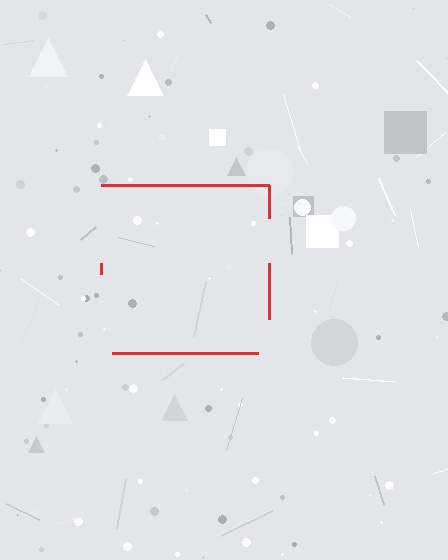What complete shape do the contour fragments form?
The contour fragments form a square.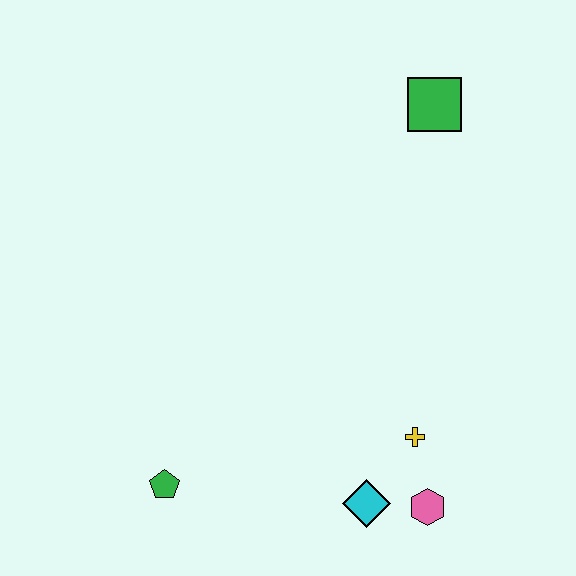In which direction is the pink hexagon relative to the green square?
The pink hexagon is below the green square.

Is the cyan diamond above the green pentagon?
No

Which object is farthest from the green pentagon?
The green square is farthest from the green pentagon.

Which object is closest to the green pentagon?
The cyan diamond is closest to the green pentagon.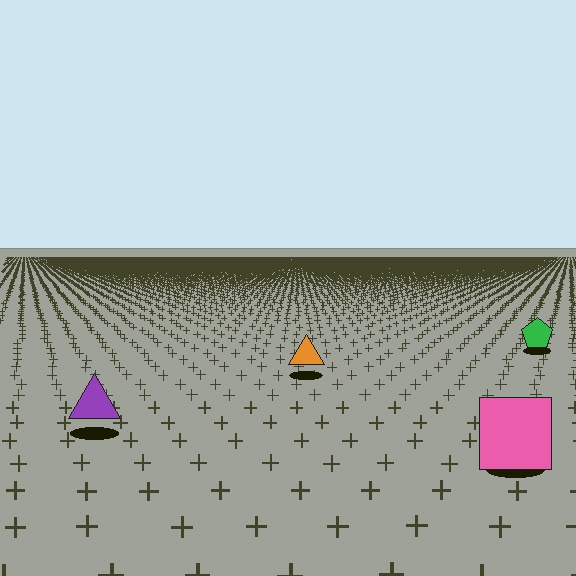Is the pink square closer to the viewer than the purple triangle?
Yes. The pink square is closer — you can tell from the texture gradient: the ground texture is coarser near it.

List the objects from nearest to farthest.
From nearest to farthest: the pink square, the purple triangle, the orange triangle, the green pentagon.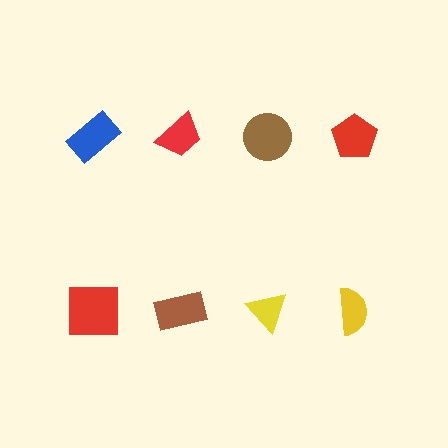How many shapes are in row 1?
4 shapes.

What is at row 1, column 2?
A red trapezoid.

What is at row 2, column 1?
A red square.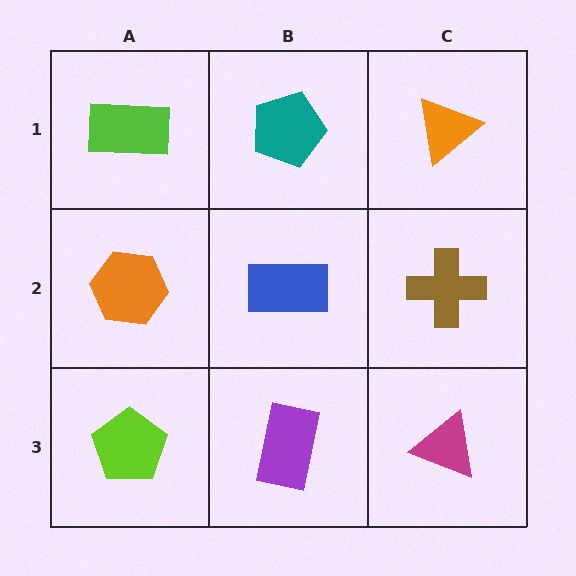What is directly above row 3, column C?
A brown cross.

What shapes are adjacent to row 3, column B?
A blue rectangle (row 2, column B), a lime pentagon (row 3, column A), a magenta triangle (row 3, column C).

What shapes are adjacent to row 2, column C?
An orange triangle (row 1, column C), a magenta triangle (row 3, column C), a blue rectangle (row 2, column B).